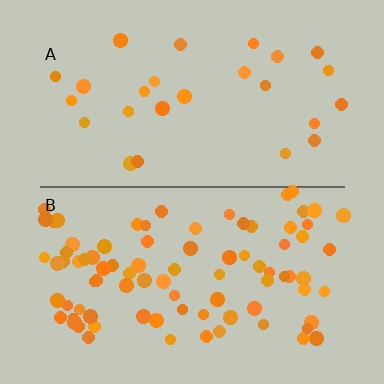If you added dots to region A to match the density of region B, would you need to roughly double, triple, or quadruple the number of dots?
Approximately triple.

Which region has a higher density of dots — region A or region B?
B (the bottom).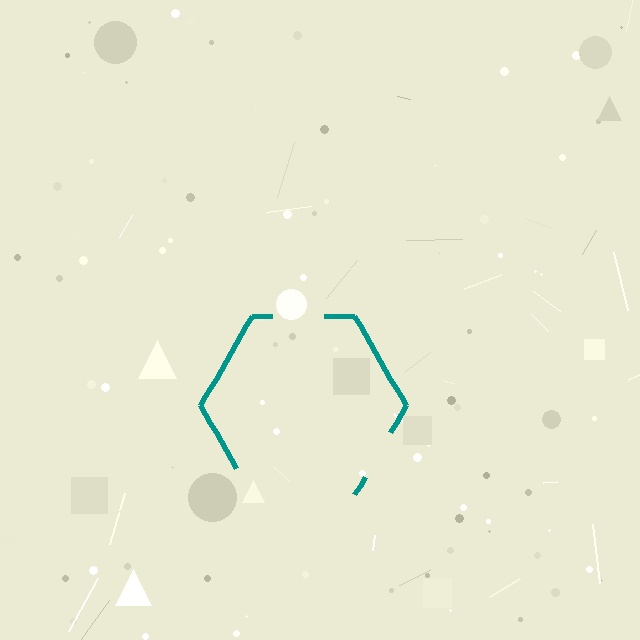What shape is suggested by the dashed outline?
The dashed outline suggests a hexagon.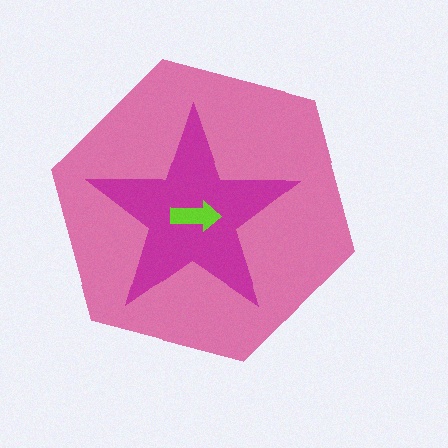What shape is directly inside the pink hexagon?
The magenta star.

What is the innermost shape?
The lime arrow.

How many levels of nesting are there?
3.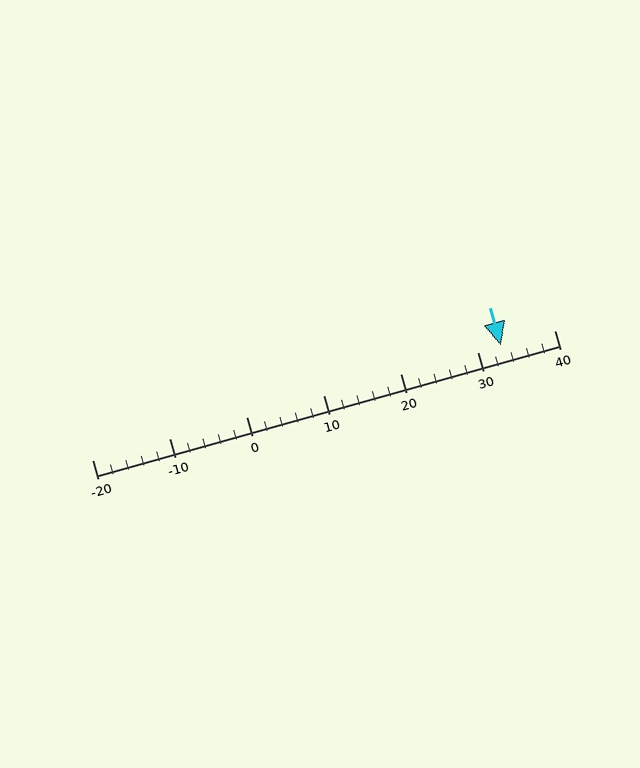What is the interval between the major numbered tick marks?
The major tick marks are spaced 10 units apart.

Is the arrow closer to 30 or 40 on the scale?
The arrow is closer to 30.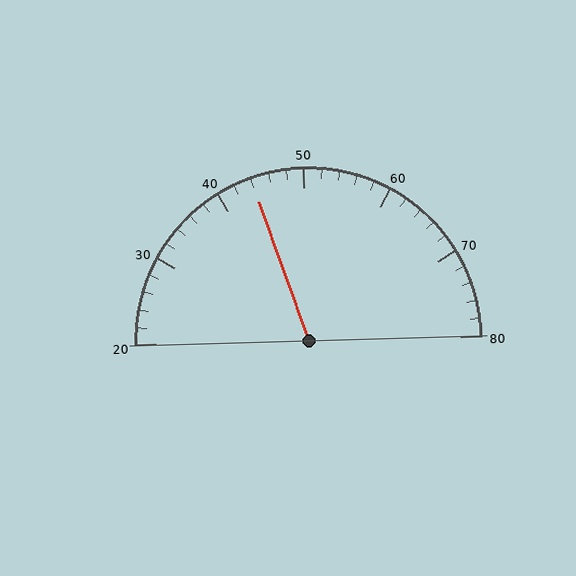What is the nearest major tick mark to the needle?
The nearest major tick mark is 40.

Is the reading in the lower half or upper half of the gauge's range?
The reading is in the lower half of the range (20 to 80).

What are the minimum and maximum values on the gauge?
The gauge ranges from 20 to 80.